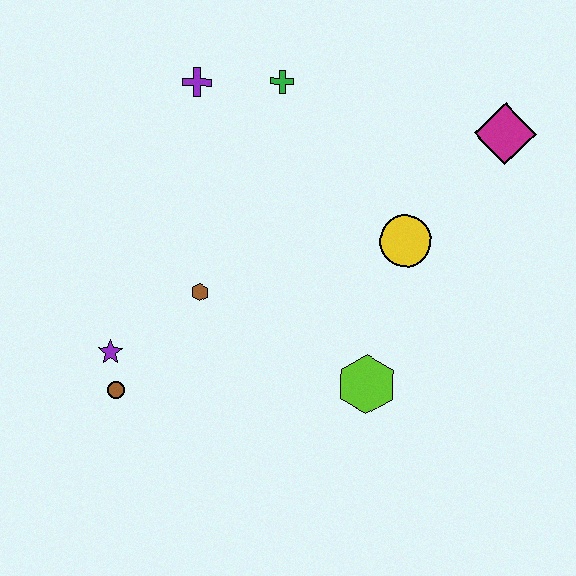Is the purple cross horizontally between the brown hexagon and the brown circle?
Yes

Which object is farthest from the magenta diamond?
The brown circle is farthest from the magenta diamond.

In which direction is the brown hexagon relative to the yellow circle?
The brown hexagon is to the left of the yellow circle.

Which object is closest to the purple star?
The brown circle is closest to the purple star.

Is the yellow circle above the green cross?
No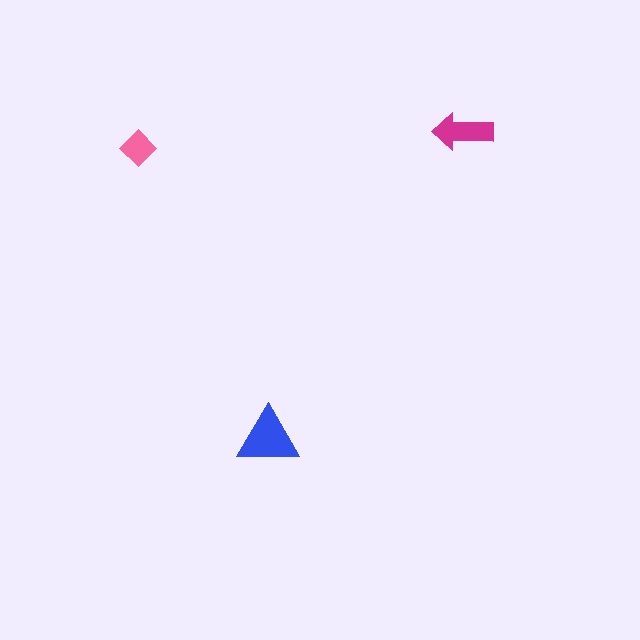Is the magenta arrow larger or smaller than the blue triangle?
Smaller.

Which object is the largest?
The blue triangle.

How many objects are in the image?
There are 3 objects in the image.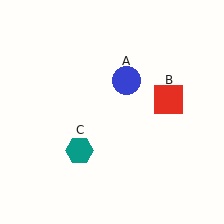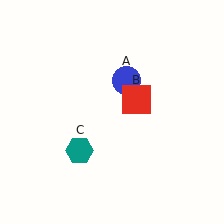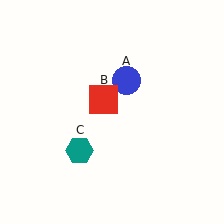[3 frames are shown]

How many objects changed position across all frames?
1 object changed position: red square (object B).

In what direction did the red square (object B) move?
The red square (object B) moved left.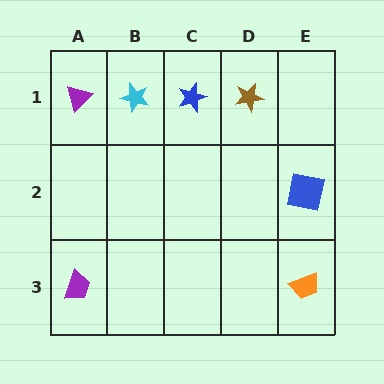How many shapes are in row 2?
1 shape.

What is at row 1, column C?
A blue star.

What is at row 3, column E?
An orange trapezoid.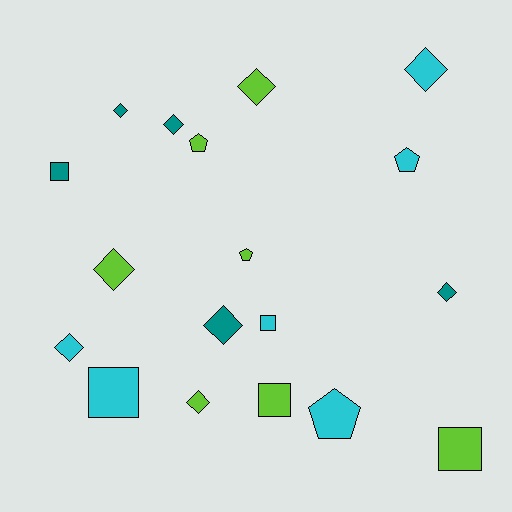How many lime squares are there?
There are 2 lime squares.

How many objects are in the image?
There are 18 objects.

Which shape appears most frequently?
Diamond, with 9 objects.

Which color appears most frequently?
Lime, with 7 objects.